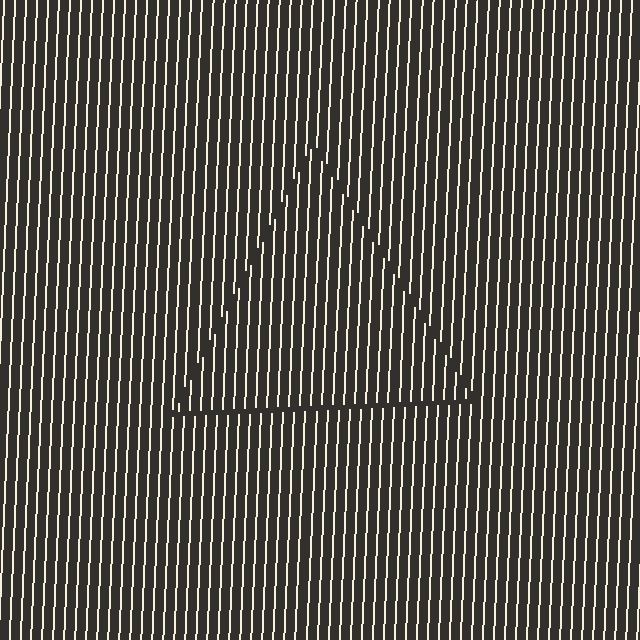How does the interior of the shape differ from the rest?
The interior of the shape contains the same grating, shifted by half a period — the contour is defined by the phase discontinuity where line-ends from the inner and outer gratings abut.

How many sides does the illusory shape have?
3 sides — the line-ends trace a triangle.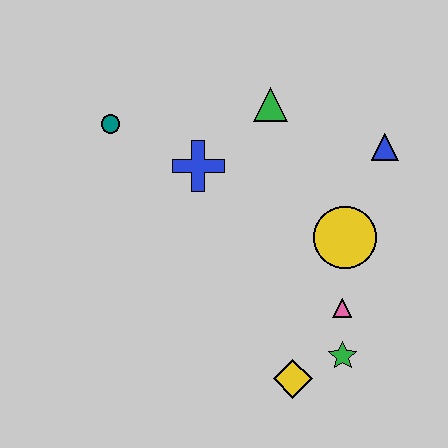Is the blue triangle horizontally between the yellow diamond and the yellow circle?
No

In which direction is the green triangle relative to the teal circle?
The green triangle is to the right of the teal circle.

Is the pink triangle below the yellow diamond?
No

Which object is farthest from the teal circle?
The green star is farthest from the teal circle.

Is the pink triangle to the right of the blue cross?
Yes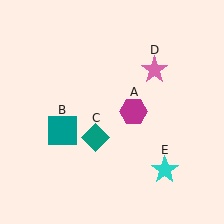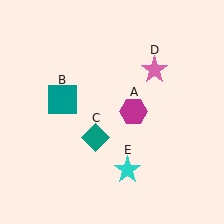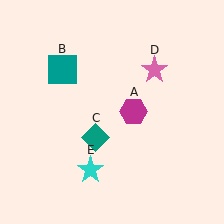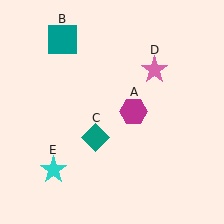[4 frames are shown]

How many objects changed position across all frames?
2 objects changed position: teal square (object B), cyan star (object E).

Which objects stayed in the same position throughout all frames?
Magenta hexagon (object A) and teal diamond (object C) and pink star (object D) remained stationary.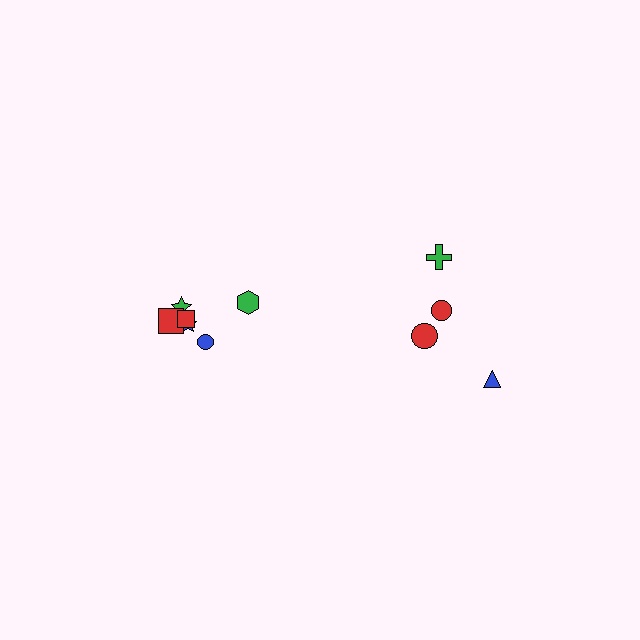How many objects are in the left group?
There are 6 objects.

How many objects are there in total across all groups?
There are 10 objects.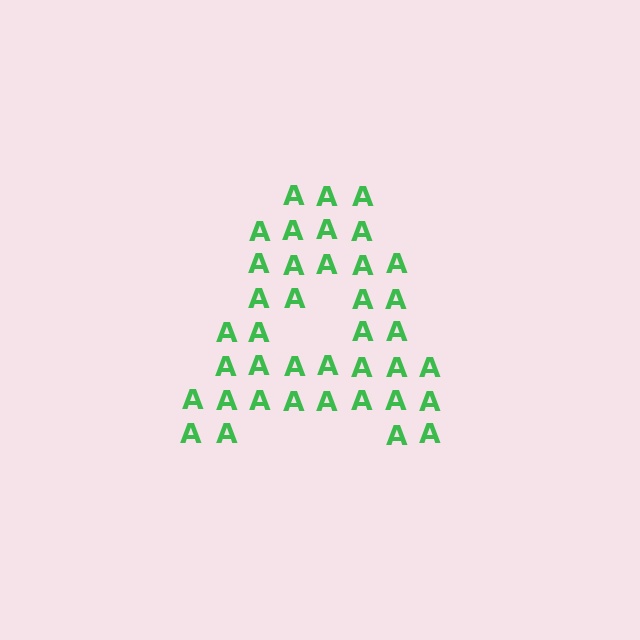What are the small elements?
The small elements are letter A's.